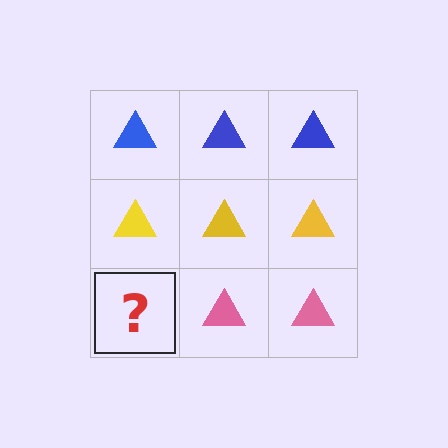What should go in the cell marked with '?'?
The missing cell should contain a pink triangle.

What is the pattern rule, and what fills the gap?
The rule is that each row has a consistent color. The gap should be filled with a pink triangle.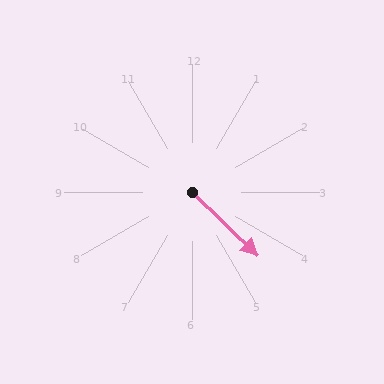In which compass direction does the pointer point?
Southeast.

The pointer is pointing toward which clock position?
Roughly 4 o'clock.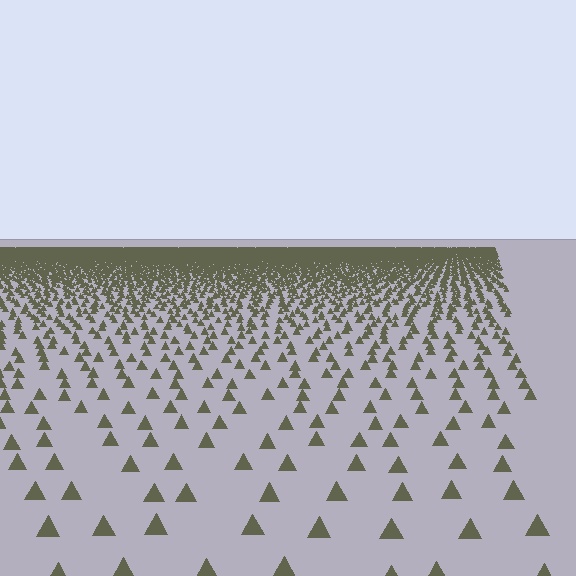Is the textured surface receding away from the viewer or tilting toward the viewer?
The surface is receding away from the viewer. Texture elements get smaller and denser toward the top.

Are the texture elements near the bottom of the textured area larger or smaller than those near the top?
Larger. Near the bottom, elements are closer to the viewer and appear at a bigger on-screen size.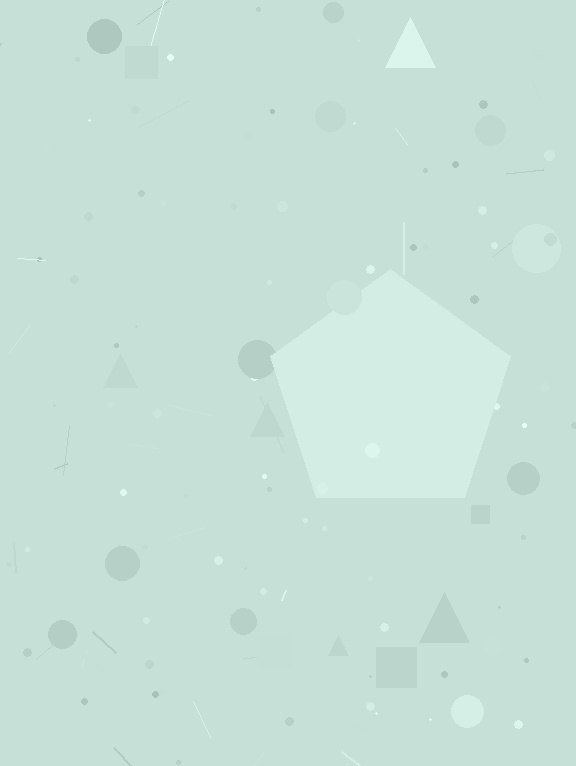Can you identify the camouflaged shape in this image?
The camouflaged shape is a pentagon.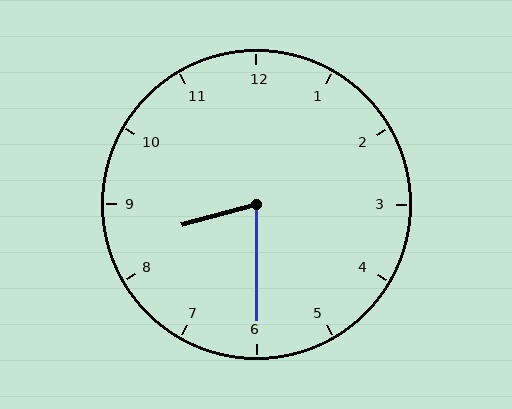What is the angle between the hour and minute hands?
Approximately 75 degrees.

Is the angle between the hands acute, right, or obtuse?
It is acute.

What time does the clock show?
8:30.